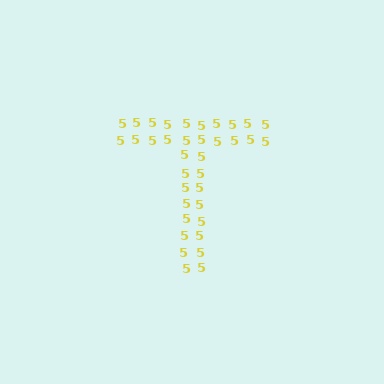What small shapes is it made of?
It is made of small digit 5's.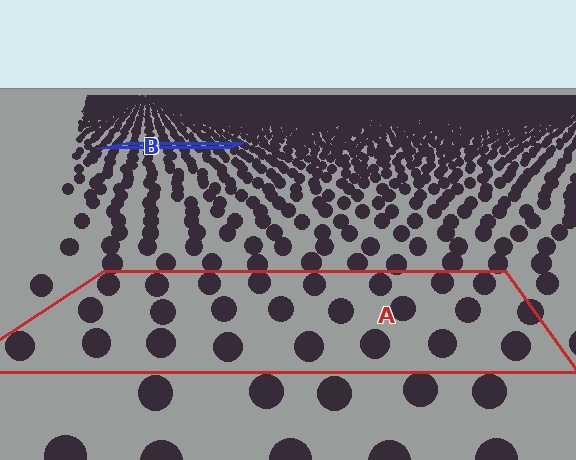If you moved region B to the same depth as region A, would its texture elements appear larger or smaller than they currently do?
They would appear larger. At a closer depth, the same texture elements are projected at a bigger on-screen size.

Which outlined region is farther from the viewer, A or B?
Region B is farther from the viewer — the texture elements inside it appear smaller and more densely packed.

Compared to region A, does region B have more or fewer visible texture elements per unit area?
Region B has more texture elements per unit area — they are packed more densely because it is farther away.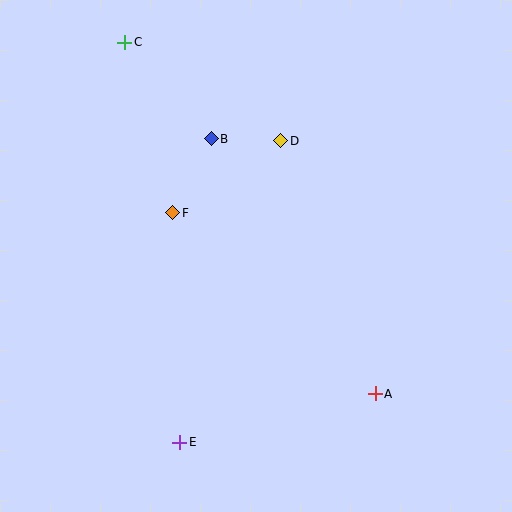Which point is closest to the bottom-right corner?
Point A is closest to the bottom-right corner.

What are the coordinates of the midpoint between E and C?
The midpoint between E and C is at (152, 242).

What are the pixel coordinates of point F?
Point F is at (173, 213).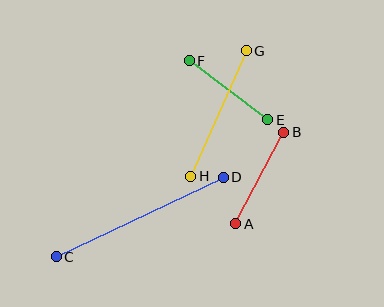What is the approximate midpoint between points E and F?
The midpoint is at approximately (228, 90) pixels.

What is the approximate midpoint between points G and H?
The midpoint is at approximately (218, 114) pixels.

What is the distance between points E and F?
The distance is approximately 98 pixels.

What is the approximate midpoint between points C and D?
The midpoint is at approximately (140, 217) pixels.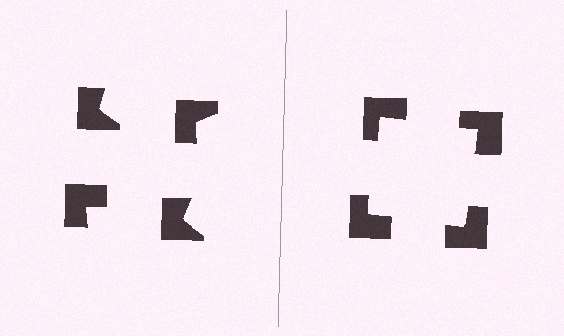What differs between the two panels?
The notched squares are positioned identically on both sides; only the wedge orientations differ. On the right they align to a square; on the left they are misaligned.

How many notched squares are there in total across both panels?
8 — 4 on each side.